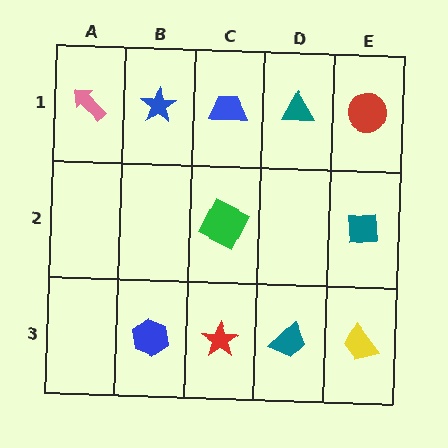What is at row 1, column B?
A blue star.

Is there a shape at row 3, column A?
No, that cell is empty.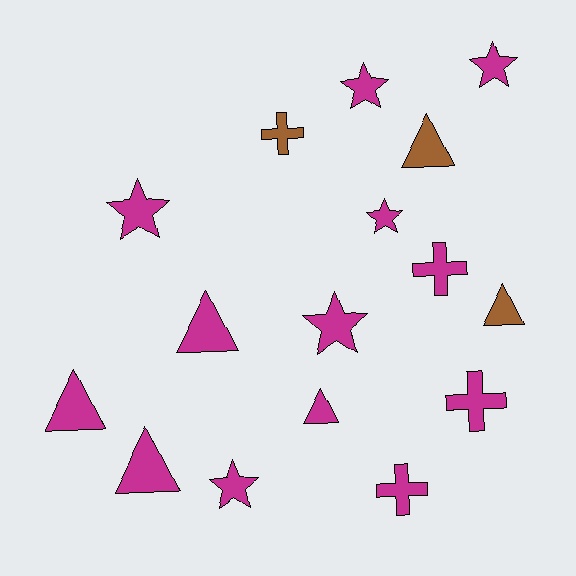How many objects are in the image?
There are 16 objects.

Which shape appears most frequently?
Star, with 6 objects.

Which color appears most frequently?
Magenta, with 13 objects.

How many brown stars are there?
There are no brown stars.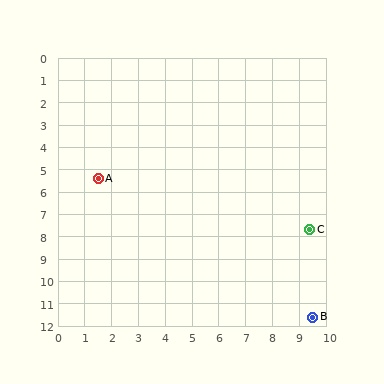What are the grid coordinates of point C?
Point C is at approximately (9.4, 7.7).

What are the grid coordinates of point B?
Point B is at approximately (9.5, 11.6).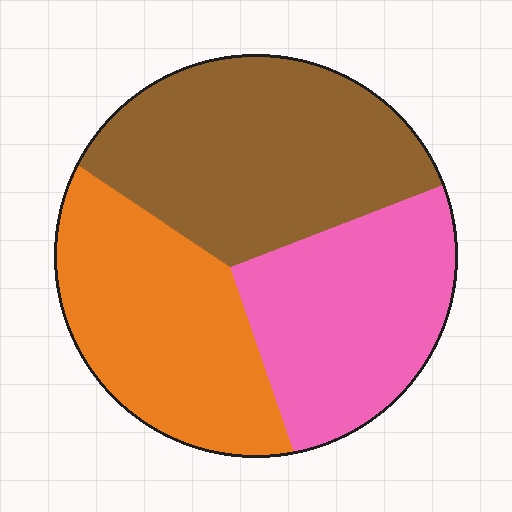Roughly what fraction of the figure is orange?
Orange takes up about one third (1/3) of the figure.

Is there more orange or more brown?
Brown.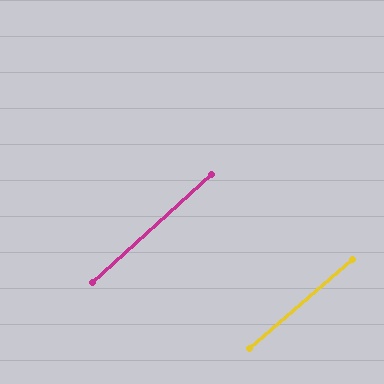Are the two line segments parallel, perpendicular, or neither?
Parallel — their directions differ by only 1.2°.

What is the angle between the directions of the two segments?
Approximately 1 degree.